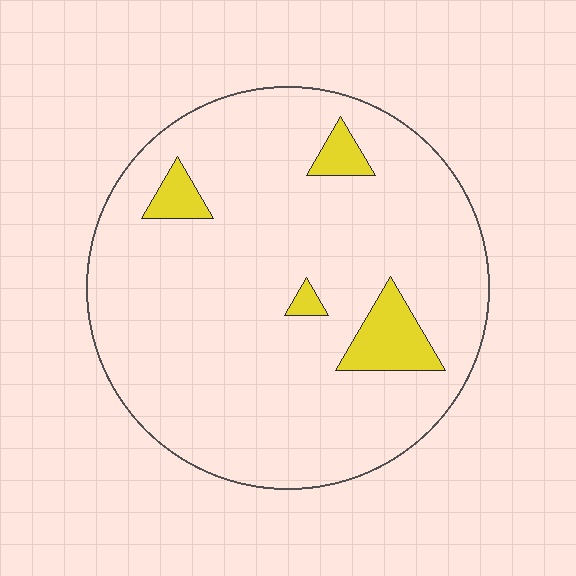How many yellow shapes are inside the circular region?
4.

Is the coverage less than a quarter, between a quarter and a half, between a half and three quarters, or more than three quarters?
Less than a quarter.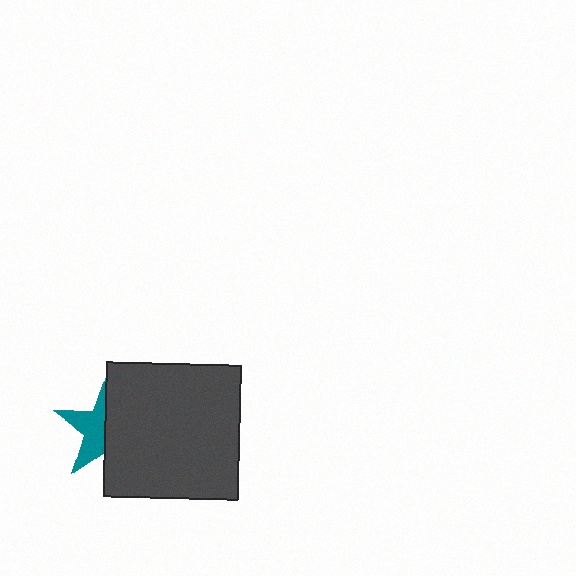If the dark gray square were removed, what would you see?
You would see the complete teal star.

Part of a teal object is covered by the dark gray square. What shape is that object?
It is a star.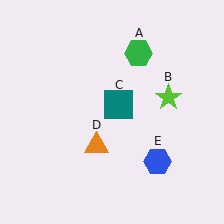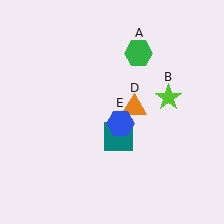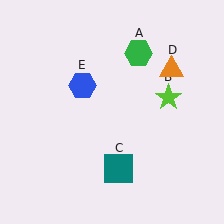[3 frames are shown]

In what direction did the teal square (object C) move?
The teal square (object C) moved down.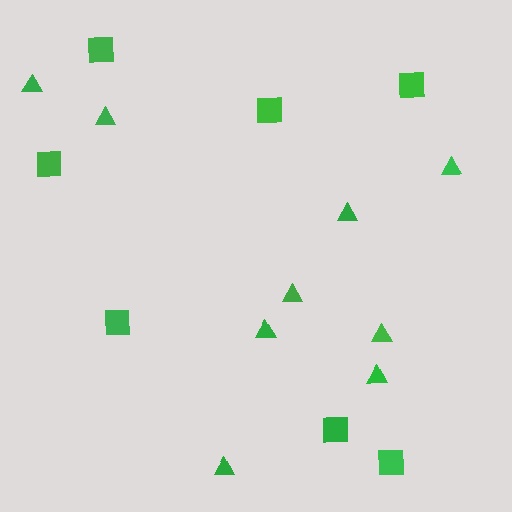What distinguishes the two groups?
There are 2 groups: one group of squares (7) and one group of triangles (9).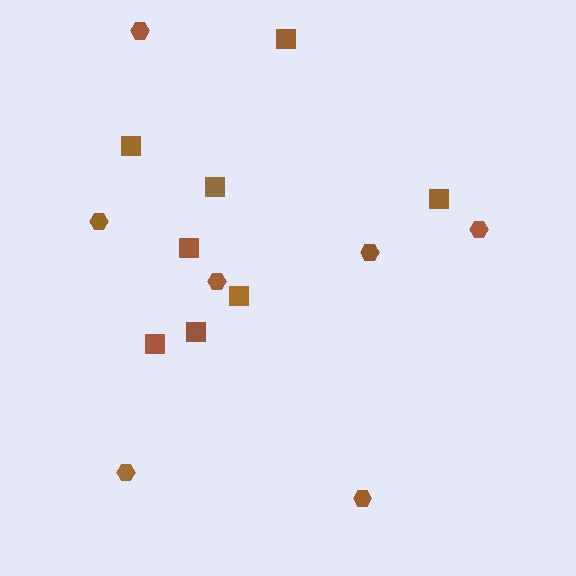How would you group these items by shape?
There are 2 groups: one group of hexagons (7) and one group of squares (8).